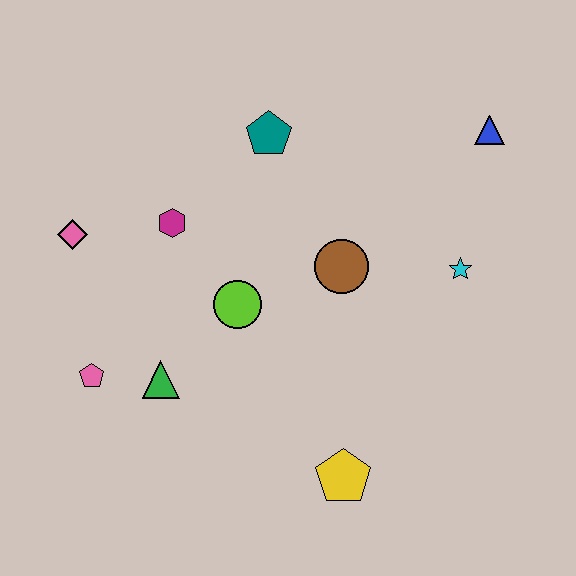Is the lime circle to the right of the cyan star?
No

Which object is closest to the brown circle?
The lime circle is closest to the brown circle.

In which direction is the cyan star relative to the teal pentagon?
The cyan star is to the right of the teal pentagon.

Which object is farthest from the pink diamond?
The blue triangle is farthest from the pink diamond.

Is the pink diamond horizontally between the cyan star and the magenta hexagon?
No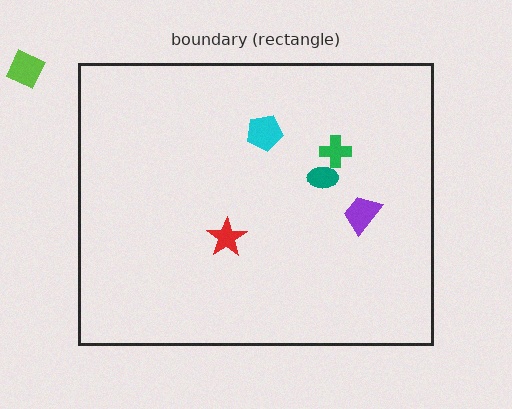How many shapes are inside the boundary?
5 inside, 1 outside.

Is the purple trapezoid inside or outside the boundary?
Inside.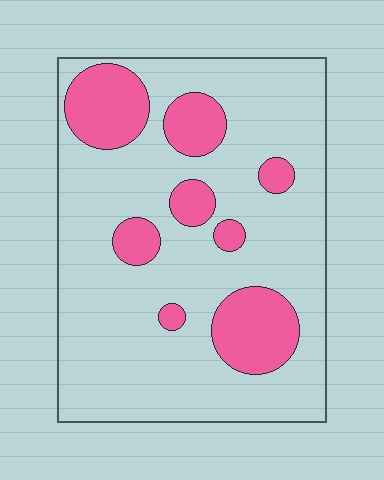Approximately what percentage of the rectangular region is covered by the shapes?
Approximately 20%.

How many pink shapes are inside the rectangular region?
8.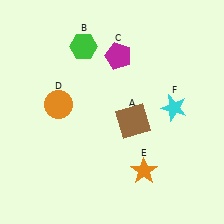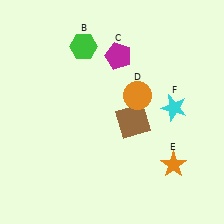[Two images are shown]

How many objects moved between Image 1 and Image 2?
2 objects moved between the two images.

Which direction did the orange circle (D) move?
The orange circle (D) moved right.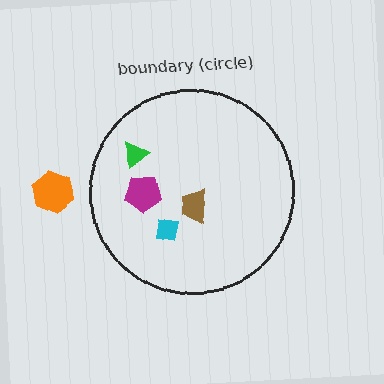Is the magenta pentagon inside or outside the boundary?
Inside.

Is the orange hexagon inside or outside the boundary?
Outside.